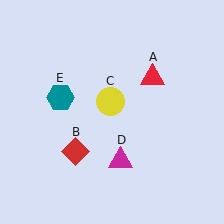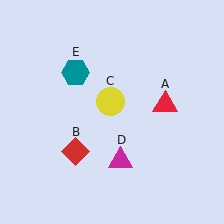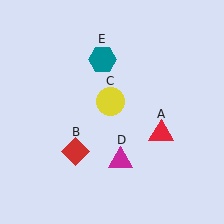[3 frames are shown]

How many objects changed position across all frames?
2 objects changed position: red triangle (object A), teal hexagon (object E).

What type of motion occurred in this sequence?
The red triangle (object A), teal hexagon (object E) rotated clockwise around the center of the scene.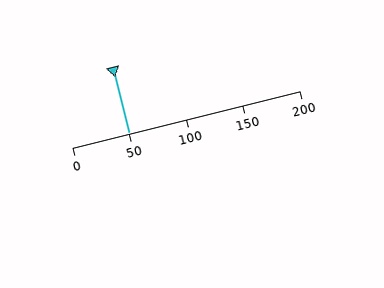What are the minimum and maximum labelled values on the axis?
The axis runs from 0 to 200.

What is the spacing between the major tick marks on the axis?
The major ticks are spaced 50 apart.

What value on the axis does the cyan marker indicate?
The marker indicates approximately 50.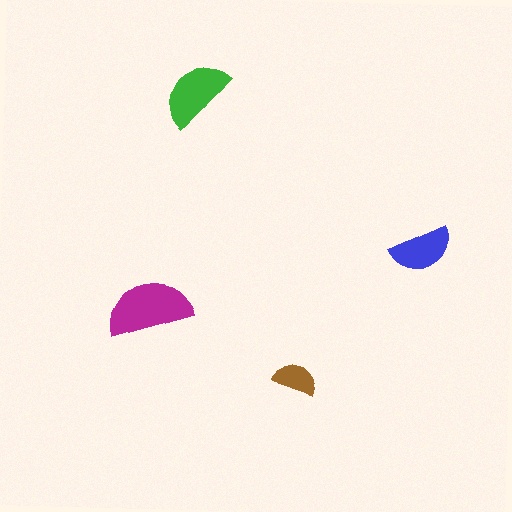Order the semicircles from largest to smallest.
the magenta one, the green one, the blue one, the brown one.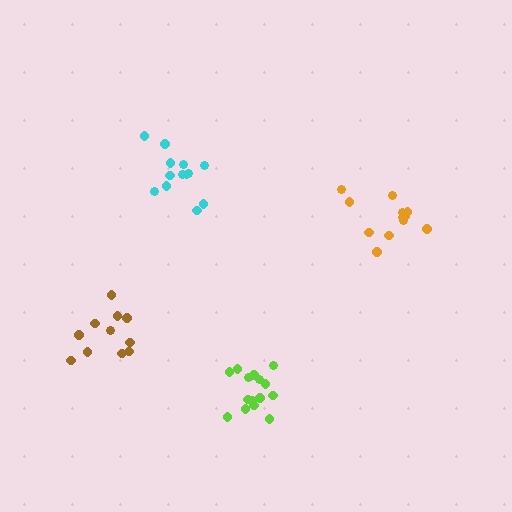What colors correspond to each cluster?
The clusters are colored: orange, cyan, brown, lime.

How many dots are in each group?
Group 1: 12 dots, Group 2: 13 dots, Group 3: 11 dots, Group 4: 15 dots (51 total).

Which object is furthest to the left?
The brown cluster is leftmost.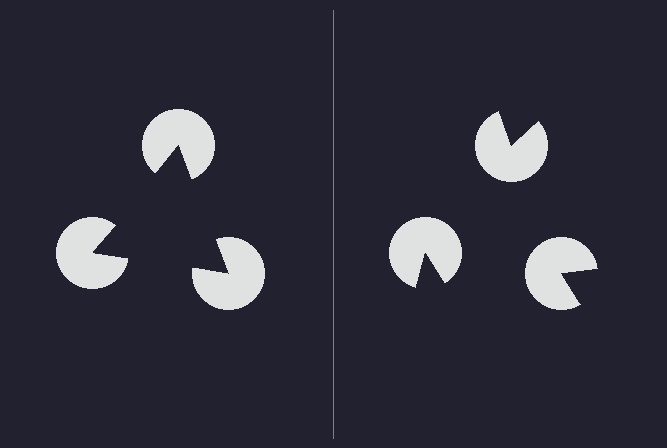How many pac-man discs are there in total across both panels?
6 — 3 on each side.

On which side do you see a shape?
An illusory triangle appears on the left side. On the right side the wedge cuts are rotated, so no coherent shape forms.